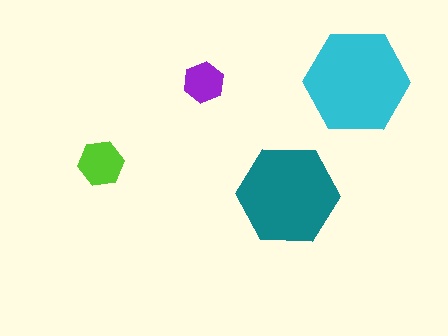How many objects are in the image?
There are 4 objects in the image.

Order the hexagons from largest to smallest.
the cyan one, the teal one, the lime one, the purple one.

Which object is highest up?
The cyan hexagon is topmost.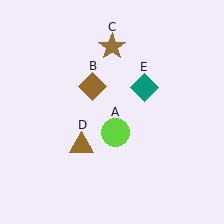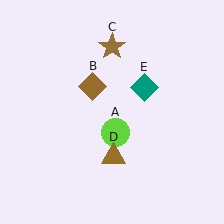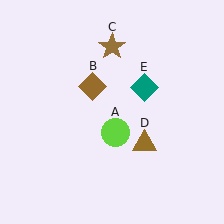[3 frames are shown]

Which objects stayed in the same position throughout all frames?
Lime circle (object A) and brown diamond (object B) and brown star (object C) and teal diamond (object E) remained stationary.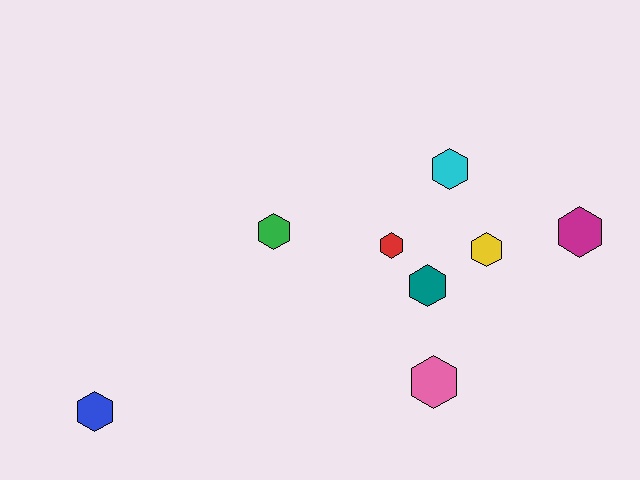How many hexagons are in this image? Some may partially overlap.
There are 8 hexagons.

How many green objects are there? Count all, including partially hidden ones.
There is 1 green object.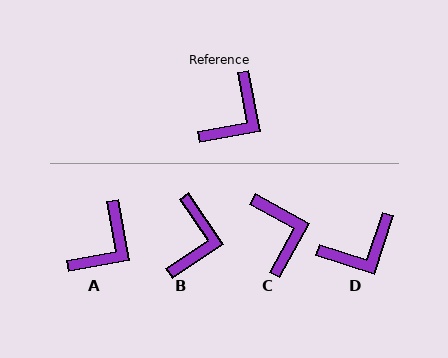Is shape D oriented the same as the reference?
No, it is off by about 29 degrees.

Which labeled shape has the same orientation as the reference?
A.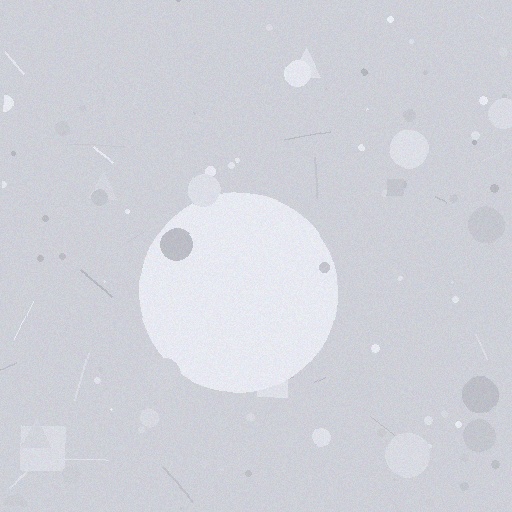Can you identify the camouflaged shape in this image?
The camouflaged shape is a circle.